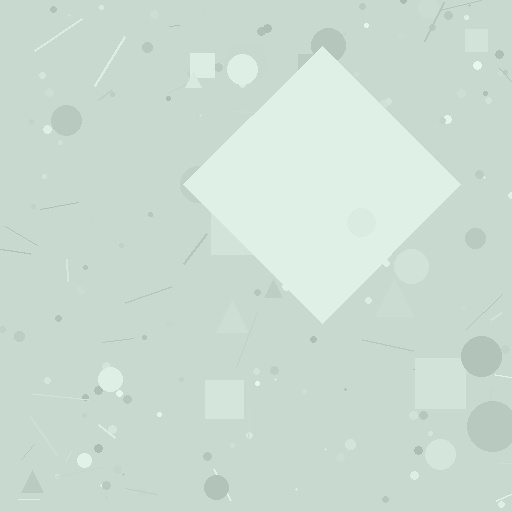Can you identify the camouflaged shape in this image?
The camouflaged shape is a diamond.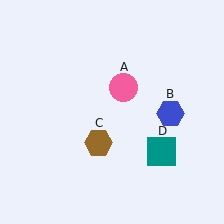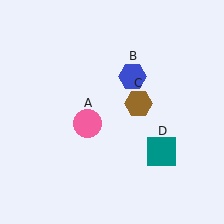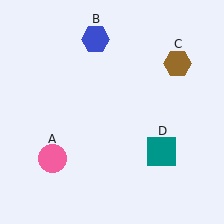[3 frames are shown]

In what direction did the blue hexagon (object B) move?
The blue hexagon (object B) moved up and to the left.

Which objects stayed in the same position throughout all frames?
Teal square (object D) remained stationary.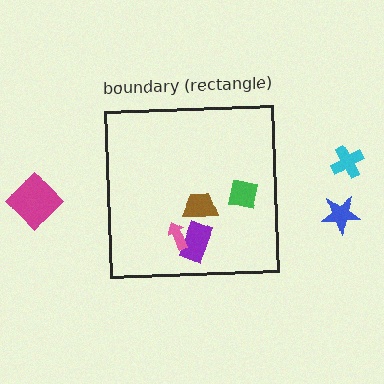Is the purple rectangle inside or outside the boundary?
Inside.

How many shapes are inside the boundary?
4 inside, 3 outside.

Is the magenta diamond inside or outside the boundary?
Outside.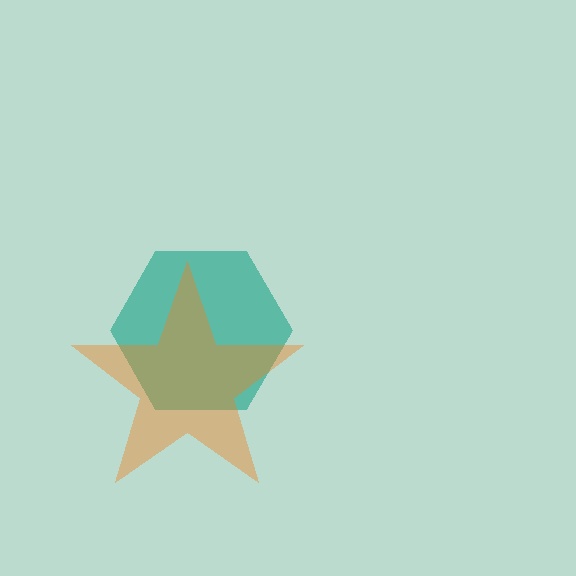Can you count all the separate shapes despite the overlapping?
Yes, there are 2 separate shapes.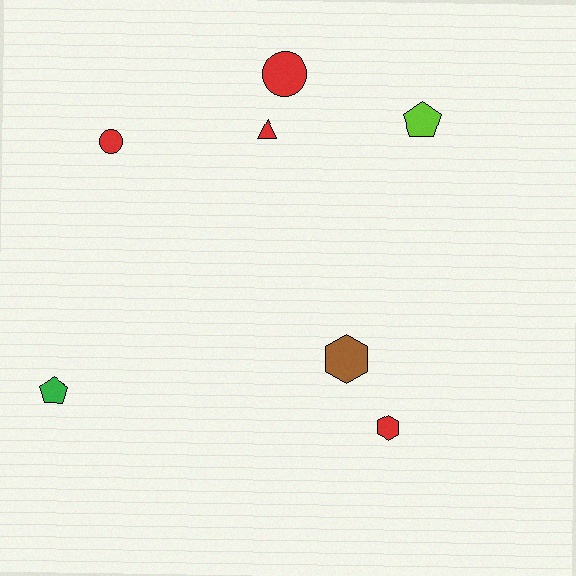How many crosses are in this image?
There are no crosses.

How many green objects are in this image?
There is 1 green object.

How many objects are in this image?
There are 7 objects.